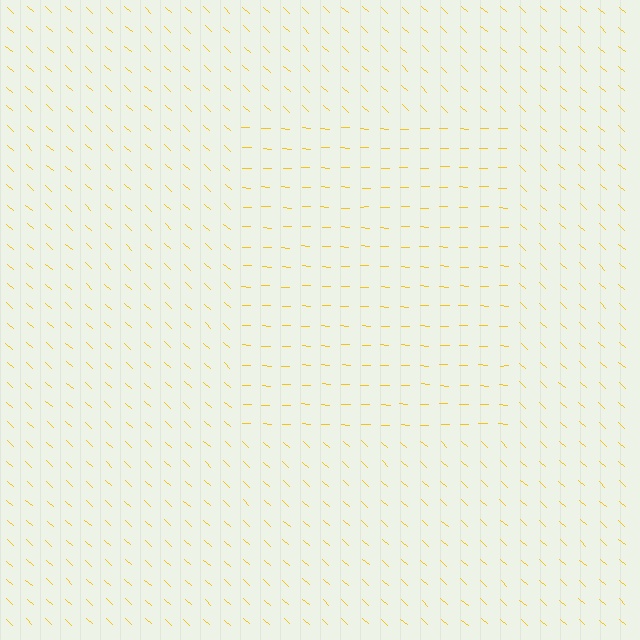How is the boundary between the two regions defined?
The boundary is defined purely by a change in line orientation (approximately 40 degrees difference). All lines are the same color and thickness.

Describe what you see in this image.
The image is filled with small yellow line segments. A rectangle region in the image has lines oriented differently from the surrounding lines, creating a visible texture boundary.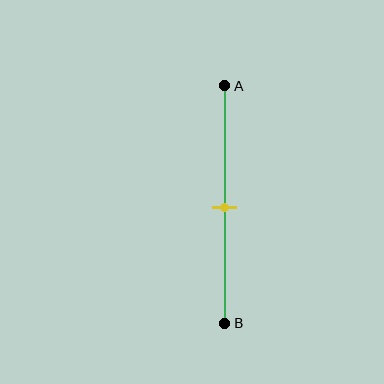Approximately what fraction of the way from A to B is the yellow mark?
The yellow mark is approximately 50% of the way from A to B.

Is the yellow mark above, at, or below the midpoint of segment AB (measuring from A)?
The yellow mark is approximately at the midpoint of segment AB.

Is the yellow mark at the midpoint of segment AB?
Yes, the mark is approximately at the midpoint.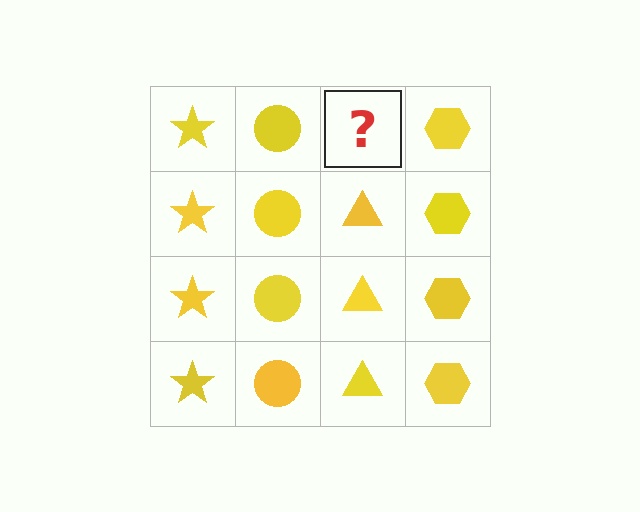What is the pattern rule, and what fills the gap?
The rule is that each column has a consistent shape. The gap should be filled with a yellow triangle.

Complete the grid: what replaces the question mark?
The question mark should be replaced with a yellow triangle.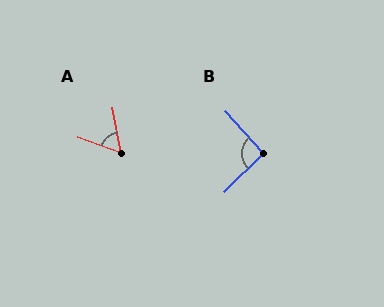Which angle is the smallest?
A, at approximately 59 degrees.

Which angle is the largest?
B, at approximately 93 degrees.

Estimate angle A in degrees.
Approximately 59 degrees.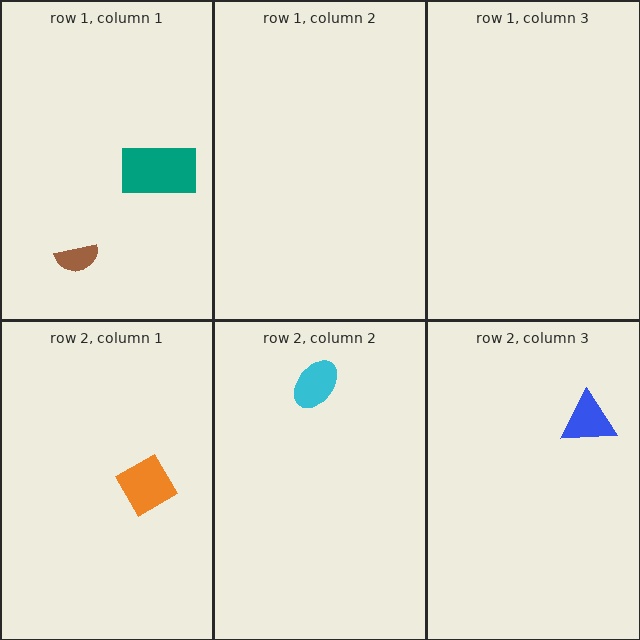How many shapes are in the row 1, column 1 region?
2.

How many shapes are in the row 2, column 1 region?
1.